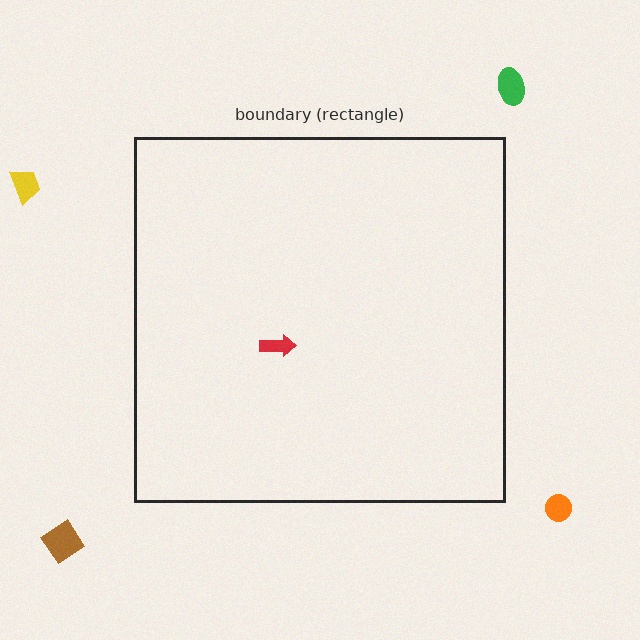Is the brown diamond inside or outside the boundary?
Outside.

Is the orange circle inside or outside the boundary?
Outside.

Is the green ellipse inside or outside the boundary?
Outside.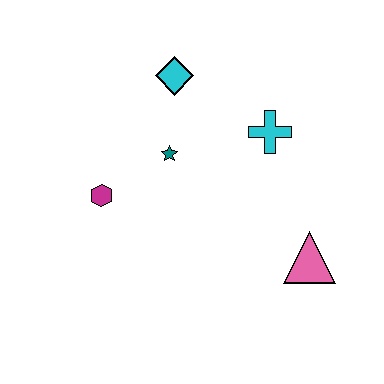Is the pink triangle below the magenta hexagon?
Yes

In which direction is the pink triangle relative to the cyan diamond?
The pink triangle is below the cyan diamond.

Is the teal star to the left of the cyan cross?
Yes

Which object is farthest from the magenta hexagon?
The pink triangle is farthest from the magenta hexagon.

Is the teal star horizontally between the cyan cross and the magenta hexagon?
Yes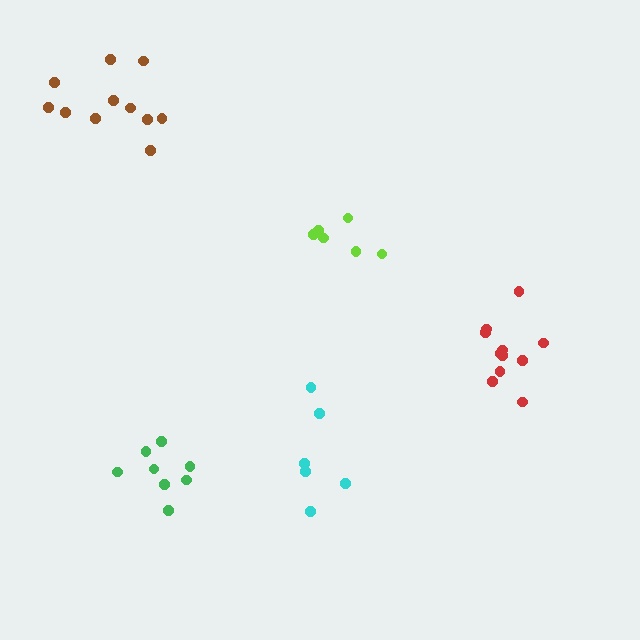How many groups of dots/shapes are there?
There are 5 groups.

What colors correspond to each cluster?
The clusters are colored: green, red, lime, cyan, brown.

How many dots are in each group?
Group 1: 8 dots, Group 2: 11 dots, Group 3: 6 dots, Group 4: 7 dots, Group 5: 11 dots (43 total).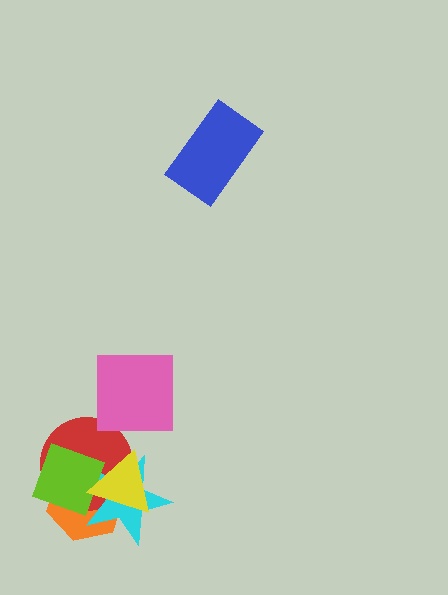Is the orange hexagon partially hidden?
Yes, it is partially covered by another shape.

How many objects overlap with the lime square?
4 objects overlap with the lime square.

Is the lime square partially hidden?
Yes, it is partially covered by another shape.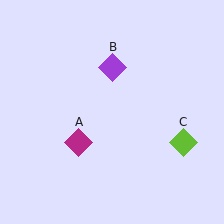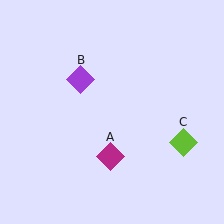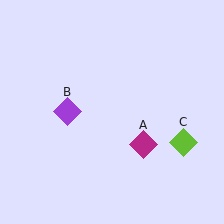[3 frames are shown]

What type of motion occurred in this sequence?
The magenta diamond (object A), purple diamond (object B) rotated counterclockwise around the center of the scene.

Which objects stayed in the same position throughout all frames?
Lime diamond (object C) remained stationary.